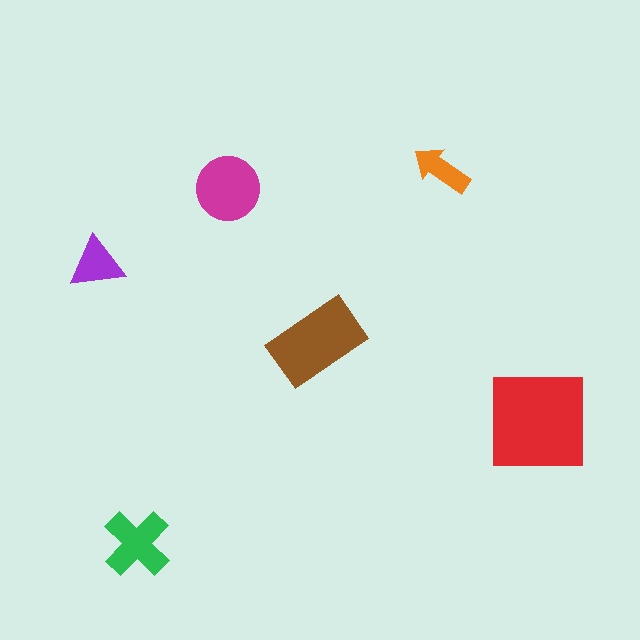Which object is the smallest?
The orange arrow.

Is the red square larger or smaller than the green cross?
Larger.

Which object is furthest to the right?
The red square is rightmost.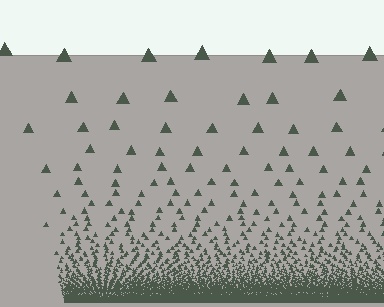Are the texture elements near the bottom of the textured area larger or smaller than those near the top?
Smaller. The gradient is inverted — elements near the bottom are smaller and denser.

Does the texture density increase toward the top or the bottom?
Density increases toward the bottom.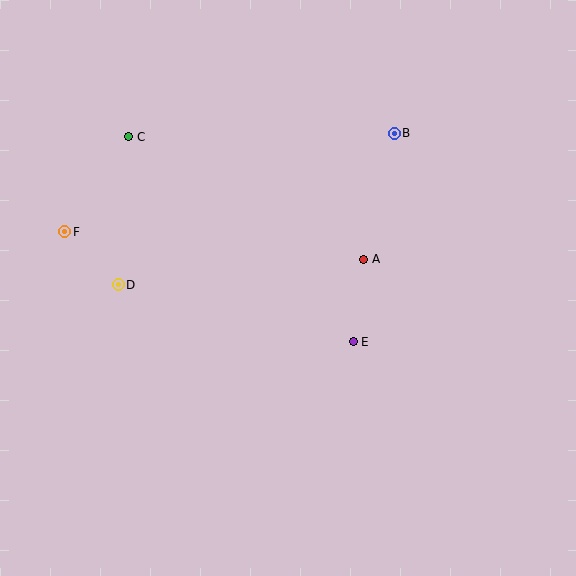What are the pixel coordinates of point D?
Point D is at (118, 285).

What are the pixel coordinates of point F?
Point F is at (65, 232).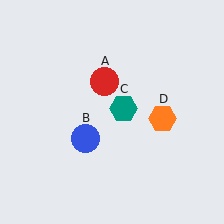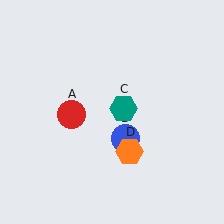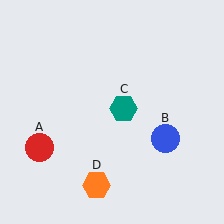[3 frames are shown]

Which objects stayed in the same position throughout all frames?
Teal hexagon (object C) remained stationary.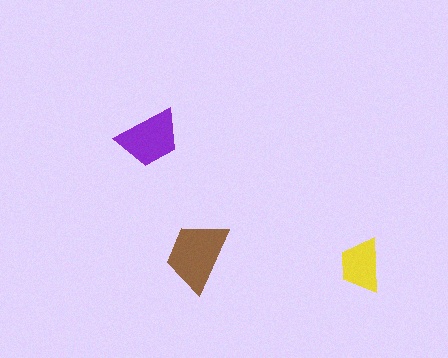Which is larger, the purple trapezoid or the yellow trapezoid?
The purple one.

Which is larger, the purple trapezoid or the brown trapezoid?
The brown one.